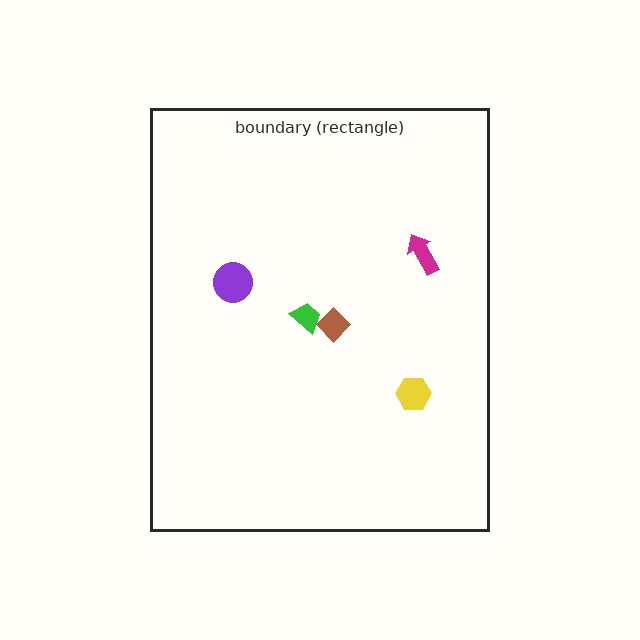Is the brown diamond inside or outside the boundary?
Inside.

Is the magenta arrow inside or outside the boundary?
Inside.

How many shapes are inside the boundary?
5 inside, 0 outside.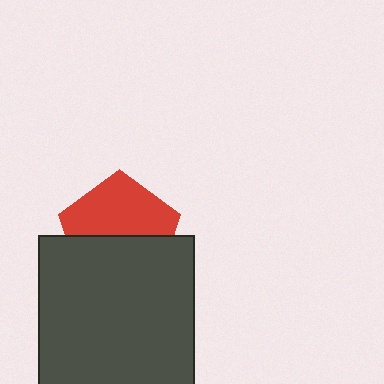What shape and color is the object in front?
The object in front is a dark gray rectangle.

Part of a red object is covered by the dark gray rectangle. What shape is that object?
It is a pentagon.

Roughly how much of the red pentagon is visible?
About half of it is visible (roughly 53%).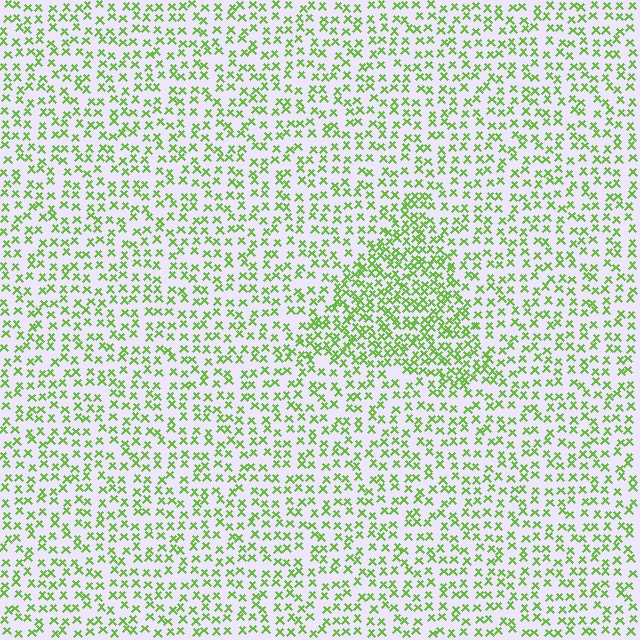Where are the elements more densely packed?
The elements are more densely packed inside the triangle boundary.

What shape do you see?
I see a triangle.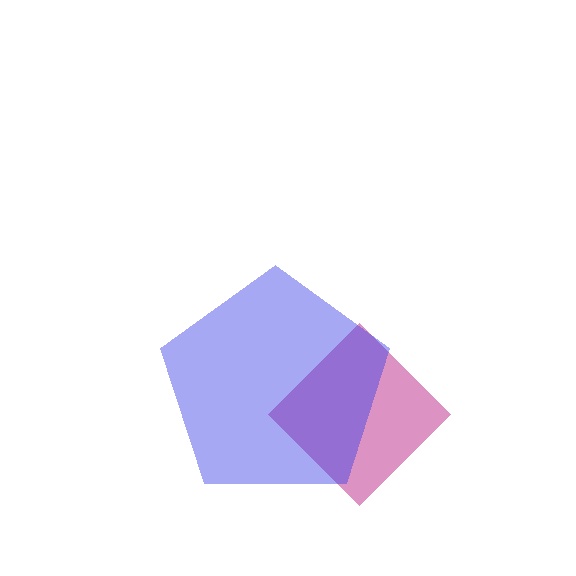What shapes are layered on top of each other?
The layered shapes are: a magenta diamond, a blue pentagon.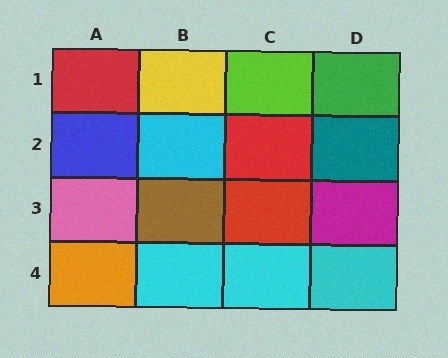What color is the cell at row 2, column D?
Teal.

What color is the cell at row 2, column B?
Cyan.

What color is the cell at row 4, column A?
Orange.